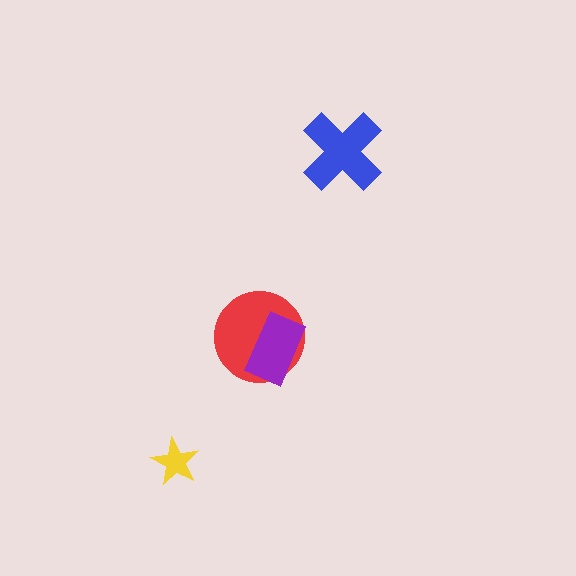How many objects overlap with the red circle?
1 object overlaps with the red circle.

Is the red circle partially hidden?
Yes, it is partially covered by another shape.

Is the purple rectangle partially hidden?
No, no other shape covers it.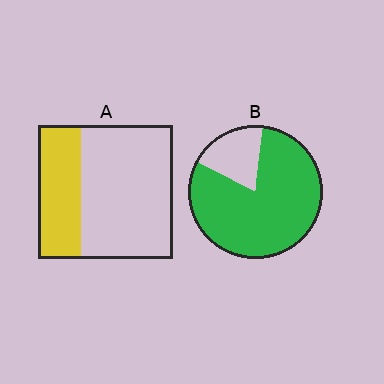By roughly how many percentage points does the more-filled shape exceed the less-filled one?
By roughly 50 percentage points (B over A).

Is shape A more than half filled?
No.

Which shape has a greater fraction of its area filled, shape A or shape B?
Shape B.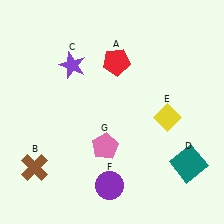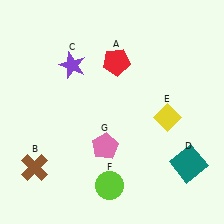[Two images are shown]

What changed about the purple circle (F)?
In Image 1, F is purple. In Image 2, it changed to lime.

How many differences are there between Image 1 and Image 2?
There is 1 difference between the two images.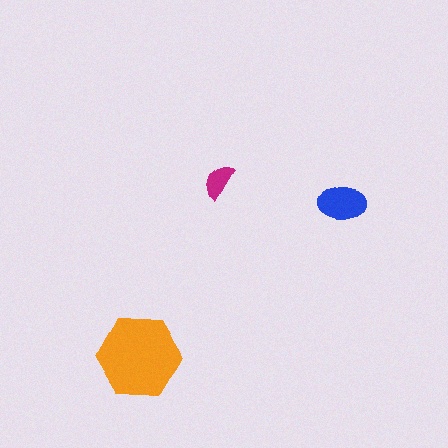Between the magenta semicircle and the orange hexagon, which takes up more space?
The orange hexagon.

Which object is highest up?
The magenta semicircle is topmost.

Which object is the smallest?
The magenta semicircle.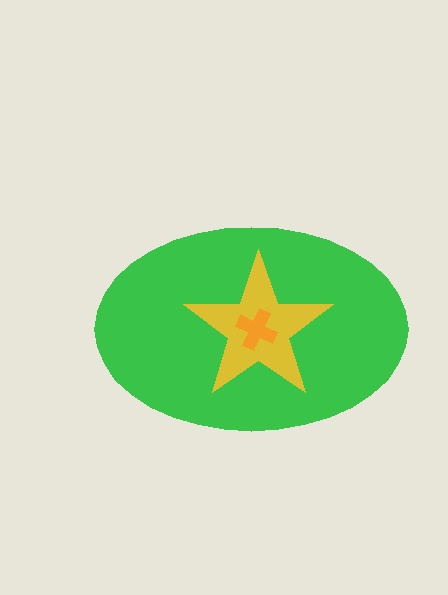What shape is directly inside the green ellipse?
The yellow star.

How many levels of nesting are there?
3.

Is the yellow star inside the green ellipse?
Yes.